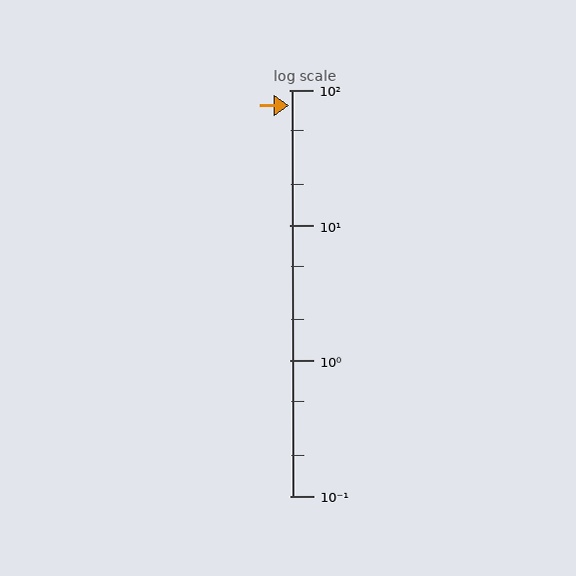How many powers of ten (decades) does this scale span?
The scale spans 3 decades, from 0.1 to 100.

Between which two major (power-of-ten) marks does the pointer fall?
The pointer is between 10 and 100.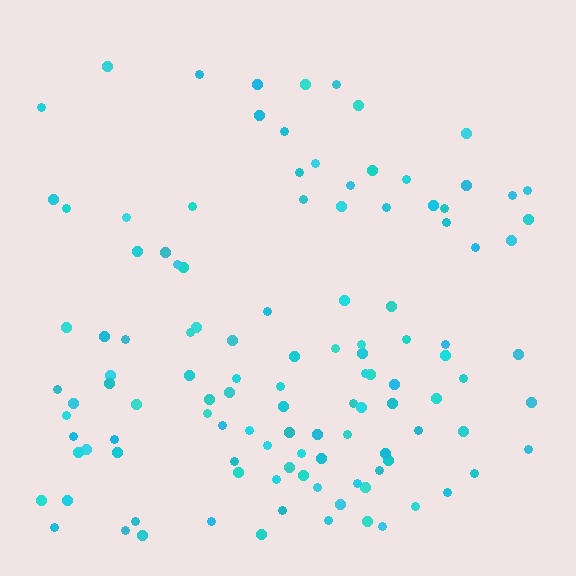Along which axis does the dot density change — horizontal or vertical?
Vertical.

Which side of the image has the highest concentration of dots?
The bottom.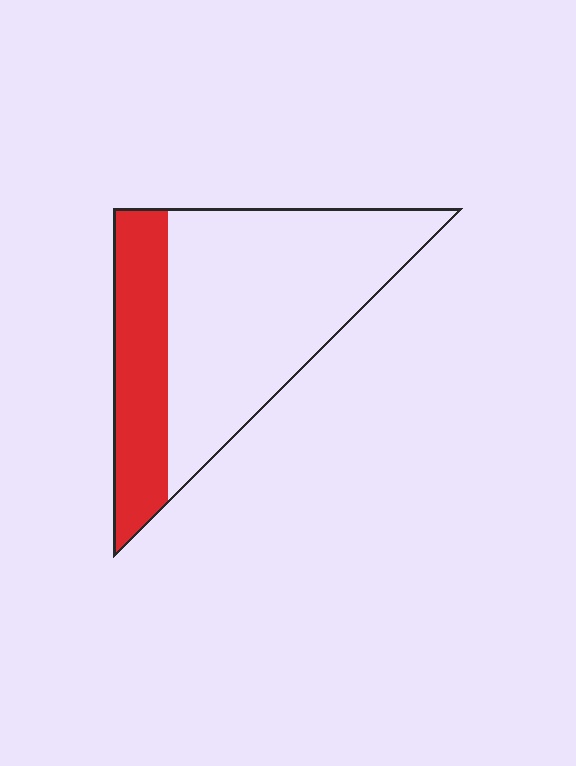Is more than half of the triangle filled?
No.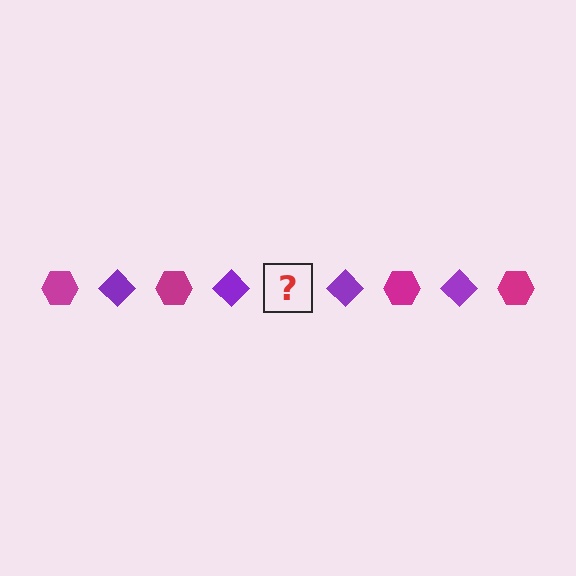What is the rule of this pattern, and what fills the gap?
The rule is that the pattern alternates between magenta hexagon and purple diamond. The gap should be filled with a magenta hexagon.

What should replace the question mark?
The question mark should be replaced with a magenta hexagon.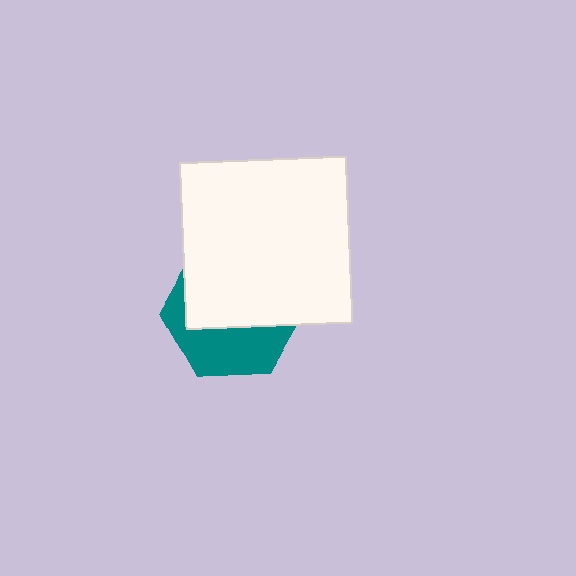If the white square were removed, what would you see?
You would see the complete teal hexagon.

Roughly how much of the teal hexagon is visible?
A small part of it is visible (roughly 41%).